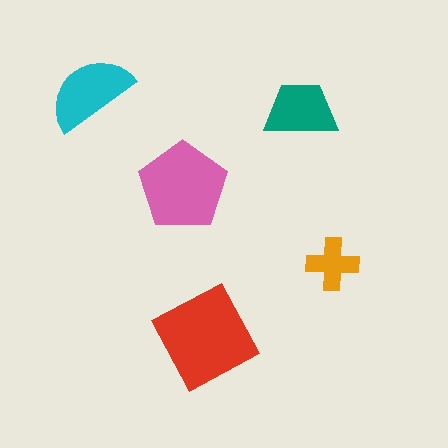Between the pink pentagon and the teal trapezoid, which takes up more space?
The pink pentagon.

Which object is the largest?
The red diamond.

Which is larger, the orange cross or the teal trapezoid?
The teal trapezoid.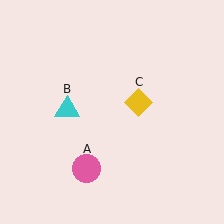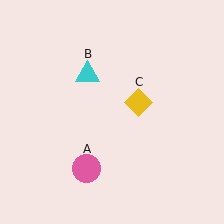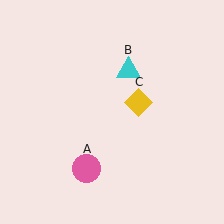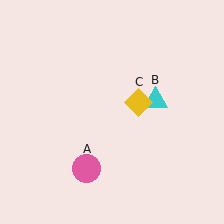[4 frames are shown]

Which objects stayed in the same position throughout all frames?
Pink circle (object A) and yellow diamond (object C) remained stationary.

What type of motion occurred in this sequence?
The cyan triangle (object B) rotated clockwise around the center of the scene.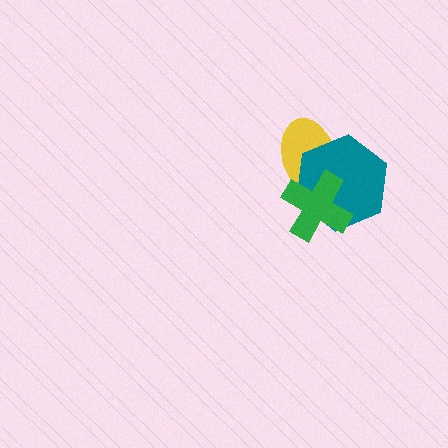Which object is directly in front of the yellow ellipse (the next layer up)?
The teal hexagon is directly in front of the yellow ellipse.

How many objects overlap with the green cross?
2 objects overlap with the green cross.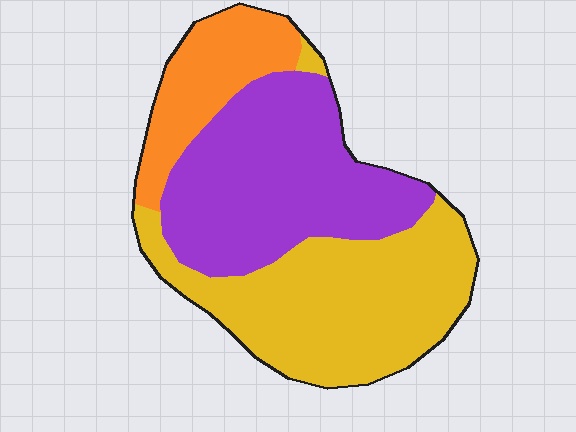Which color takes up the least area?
Orange, at roughly 15%.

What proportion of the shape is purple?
Purple covers roughly 40% of the shape.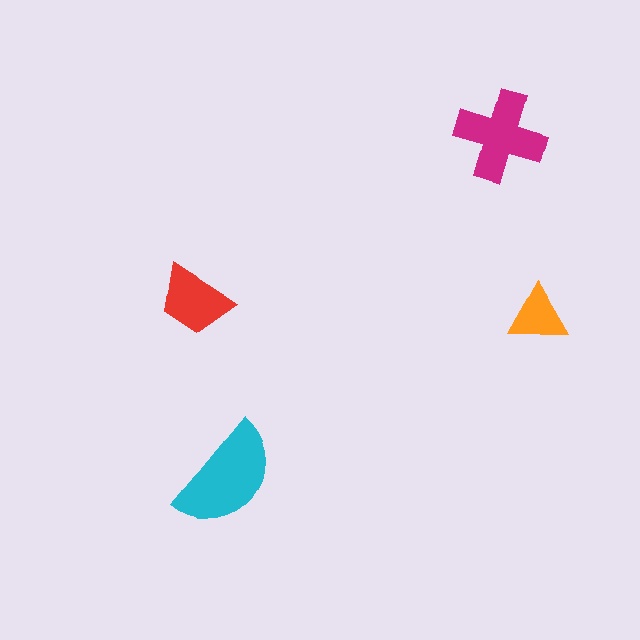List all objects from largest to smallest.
The cyan semicircle, the magenta cross, the red trapezoid, the orange triangle.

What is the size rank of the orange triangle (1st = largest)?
4th.